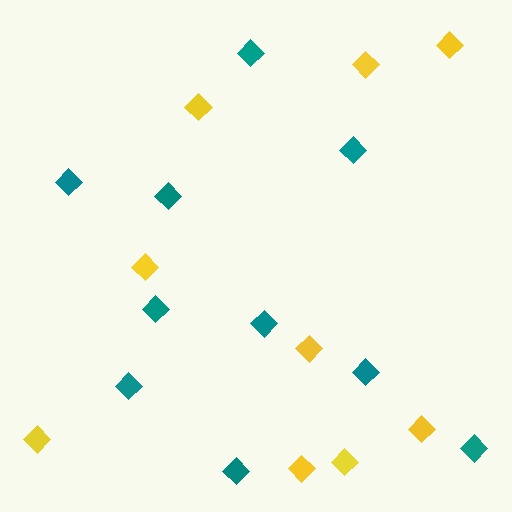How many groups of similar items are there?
There are 2 groups: one group of teal diamonds (10) and one group of yellow diamonds (9).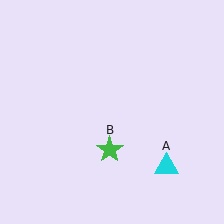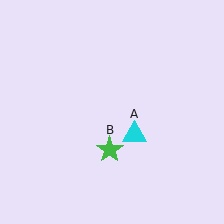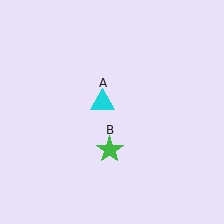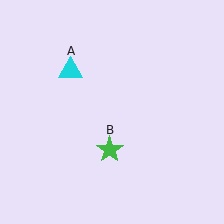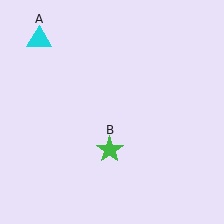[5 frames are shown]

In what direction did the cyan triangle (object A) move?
The cyan triangle (object A) moved up and to the left.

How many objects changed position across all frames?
1 object changed position: cyan triangle (object A).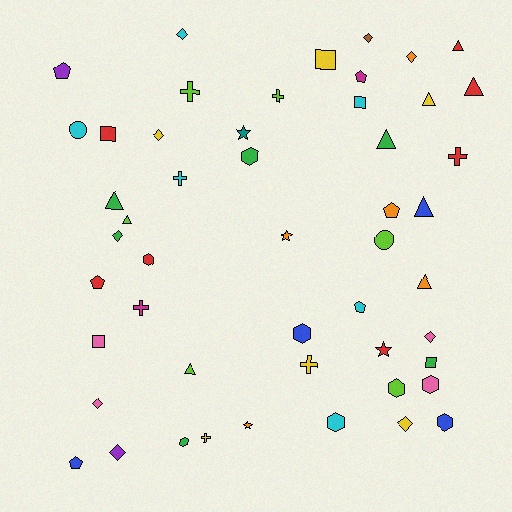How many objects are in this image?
There are 50 objects.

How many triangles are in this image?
There are 9 triangles.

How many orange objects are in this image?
There are 5 orange objects.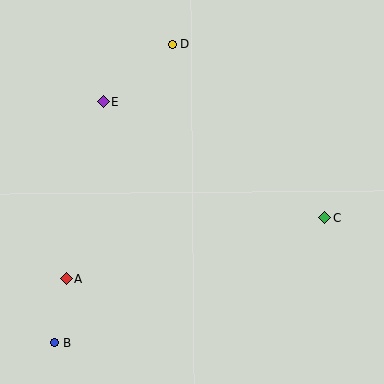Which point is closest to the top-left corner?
Point E is closest to the top-left corner.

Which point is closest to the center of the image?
Point E at (104, 101) is closest to the center.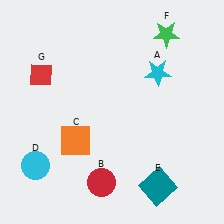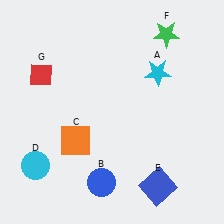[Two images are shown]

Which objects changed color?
B changed from red to blue. E changed from teal to blue.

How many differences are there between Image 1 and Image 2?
There are 2 differences between the two images.